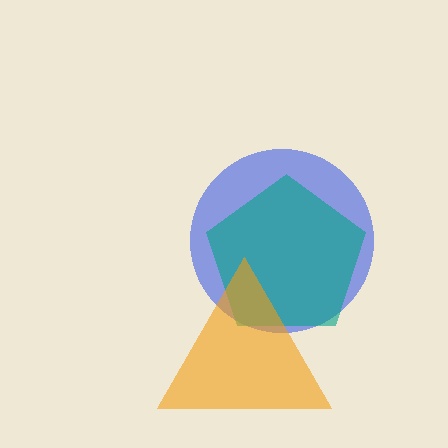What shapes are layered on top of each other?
The layered shapes are: a blue circle, a teal pentagon, an orange triangle.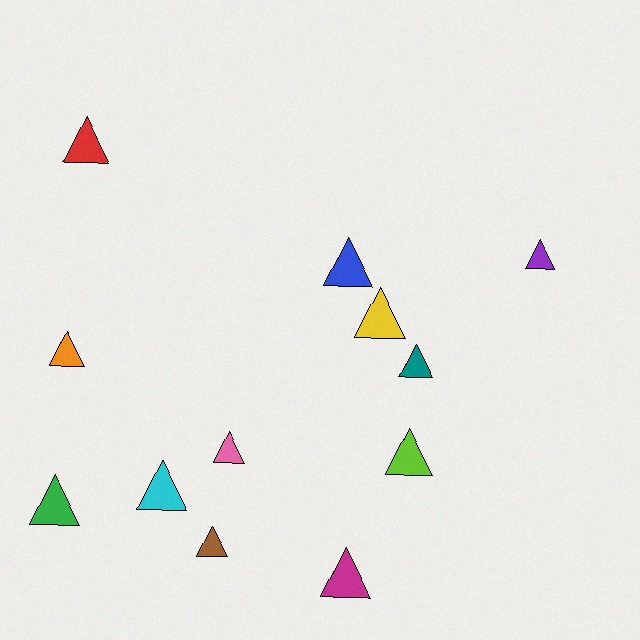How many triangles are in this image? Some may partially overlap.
There are 12 triangles.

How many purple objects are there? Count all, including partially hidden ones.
There is 1 purple object.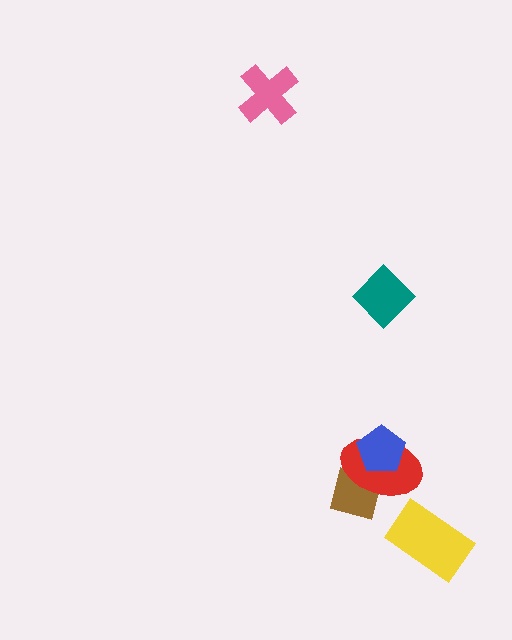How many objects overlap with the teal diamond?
0 objects overlap with the teal diamond.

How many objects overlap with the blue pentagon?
2 objects overlap with the blue pentagon.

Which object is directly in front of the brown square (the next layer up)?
The red ellipse is directly in front of the brown square.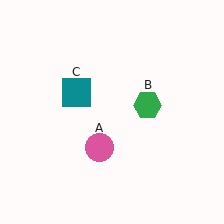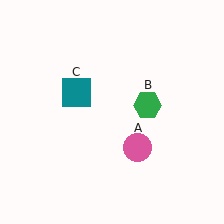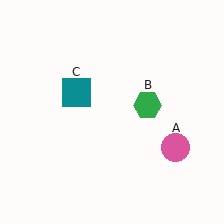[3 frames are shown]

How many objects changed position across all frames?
1 object changed position: pink circle (object A).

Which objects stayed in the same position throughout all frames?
Green hexagon (object B) and teal square (object C) remained stationary.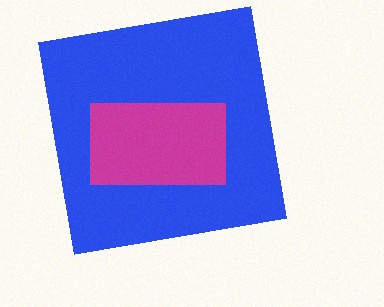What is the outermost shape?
The blue square.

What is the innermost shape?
The magenta rectangle.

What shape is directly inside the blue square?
The magenta rectangle.